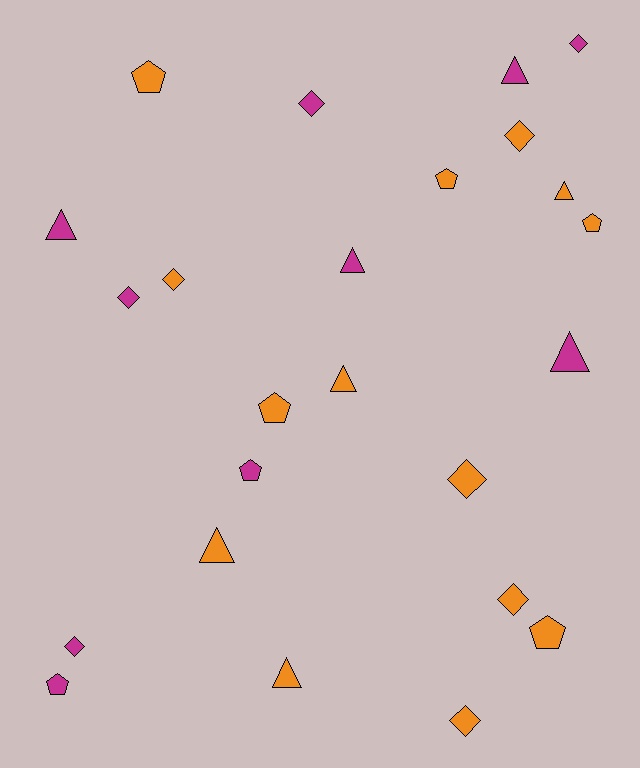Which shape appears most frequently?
Diamond, with 9 objects.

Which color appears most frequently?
Orange, with 14 objects.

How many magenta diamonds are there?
There are 4 magenta diamonds.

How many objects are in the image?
There are 24 objects.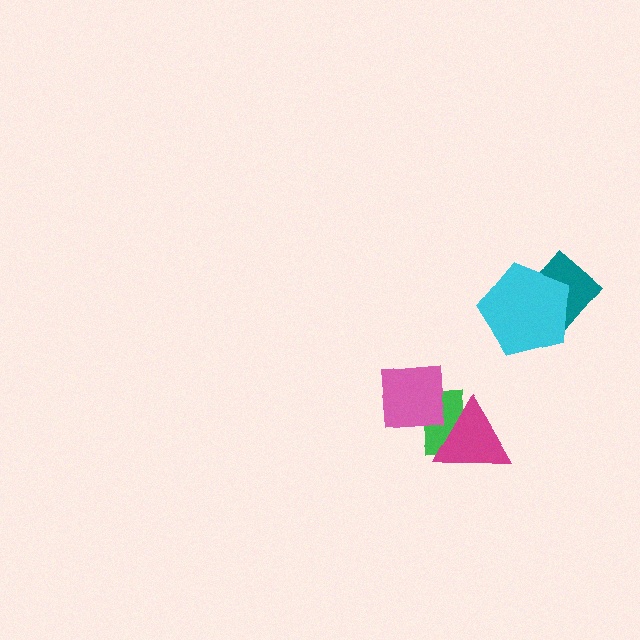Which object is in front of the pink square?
The magenta triangle is in front of the pink square.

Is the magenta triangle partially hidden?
No, no other shape covers it.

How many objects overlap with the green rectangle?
2 objects overlap with the green rectangle.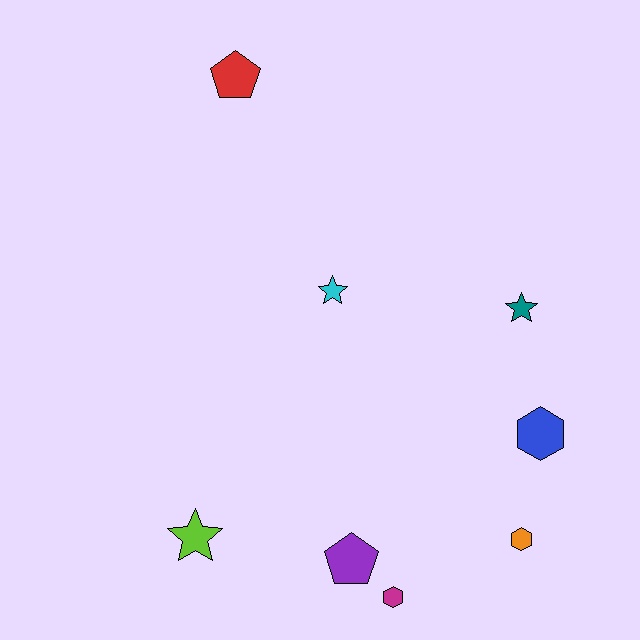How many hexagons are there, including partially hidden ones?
There are 3 hexagons.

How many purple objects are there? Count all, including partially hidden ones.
There is 1 purple object.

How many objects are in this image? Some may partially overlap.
There are 8 objects.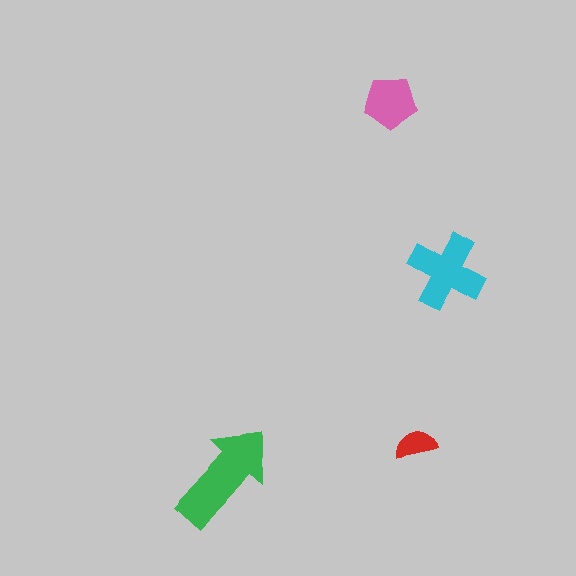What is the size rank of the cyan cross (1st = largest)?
2nd.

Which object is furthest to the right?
The cyan cross is rightmost.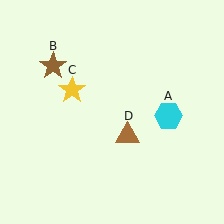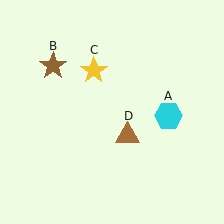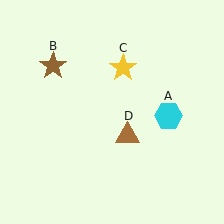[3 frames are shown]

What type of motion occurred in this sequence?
The yellow star (object C) rotated clockwise around the center of the scene.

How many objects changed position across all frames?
1 object changed position: yellow star (object C).